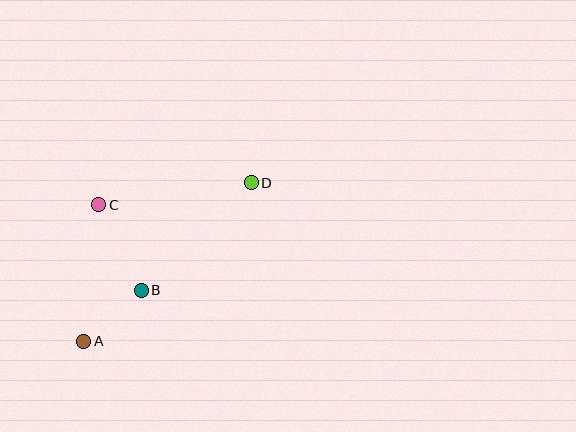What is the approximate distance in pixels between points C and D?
The distance between C and D is approximately 154 pixels.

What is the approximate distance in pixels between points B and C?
The distance between B and C is approximately 95 pixels.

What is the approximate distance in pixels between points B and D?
The distance between B and D is approximately 154 pixels.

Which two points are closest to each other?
Points A and B are closest to each other.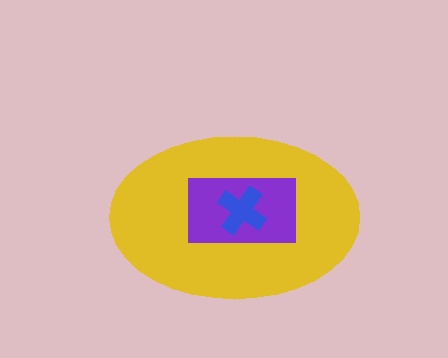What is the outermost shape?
The yellow ellipse.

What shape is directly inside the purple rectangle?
The blue cross.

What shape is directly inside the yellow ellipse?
The purple rectangle.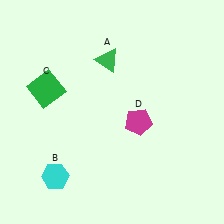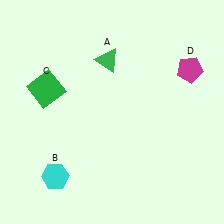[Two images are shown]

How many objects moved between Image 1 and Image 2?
1 object moved between the two images.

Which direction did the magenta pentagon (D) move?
The magenta pentagon (D) moved up.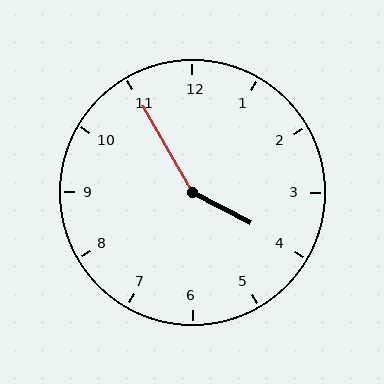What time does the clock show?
3:55.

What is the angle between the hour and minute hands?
Approximately 148 degrees.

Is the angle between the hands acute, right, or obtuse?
It is obtuse.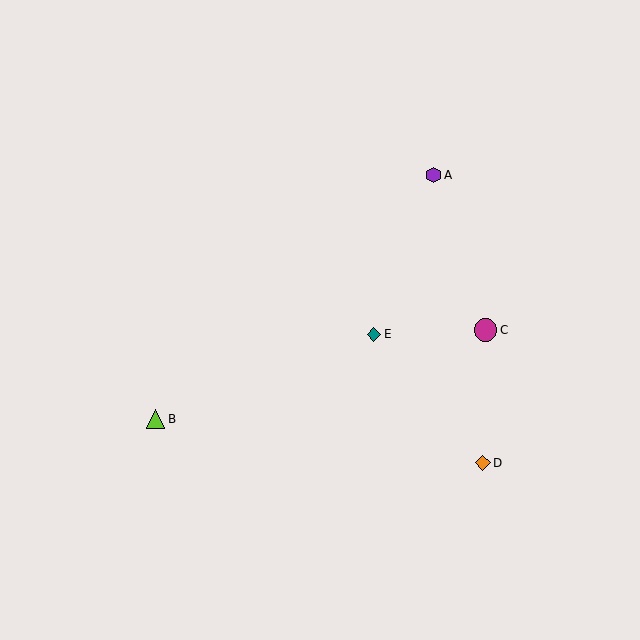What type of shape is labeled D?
Shape D is an orange diamond.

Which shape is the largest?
The magenta circle (labeled C) is the largest.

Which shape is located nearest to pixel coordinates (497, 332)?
The magenta circle (labeled C) at (486, 330) is nearest to that location.